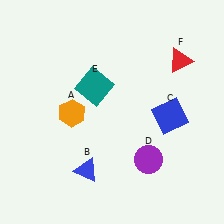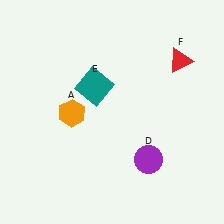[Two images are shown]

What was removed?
The blue triangle (B), the blue square (C) were removed in Image 2.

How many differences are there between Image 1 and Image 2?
There are 2 differences between the two images.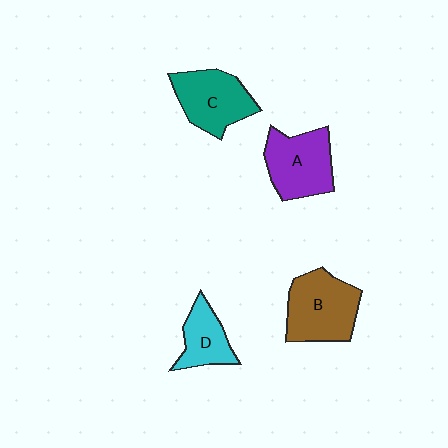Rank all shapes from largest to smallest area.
From largest to smallest: B (brown), A (purple), C (teal), D (cyan).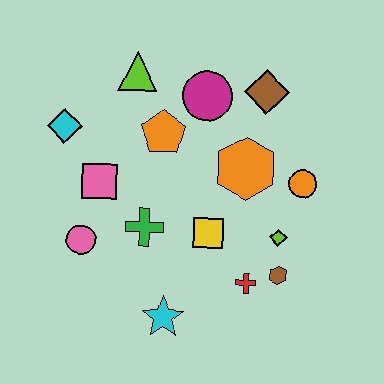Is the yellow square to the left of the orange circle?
Yes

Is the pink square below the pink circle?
No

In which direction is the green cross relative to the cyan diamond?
The green cross is below the cyan diamond.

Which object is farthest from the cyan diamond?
The brown hexagon is farthest from the cyan diamond.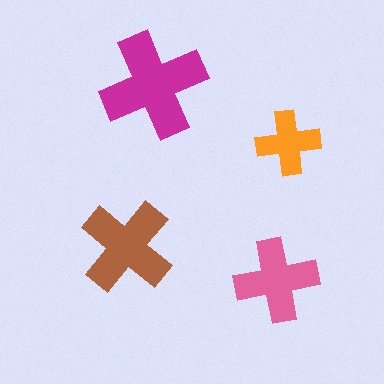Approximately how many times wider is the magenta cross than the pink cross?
About 1.5 times wider.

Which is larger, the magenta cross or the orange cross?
The magenta one.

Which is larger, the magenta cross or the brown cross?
The magenta one.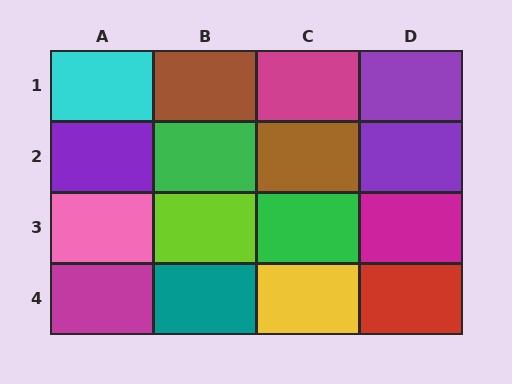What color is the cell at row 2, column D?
Purple.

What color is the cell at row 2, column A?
Purple.